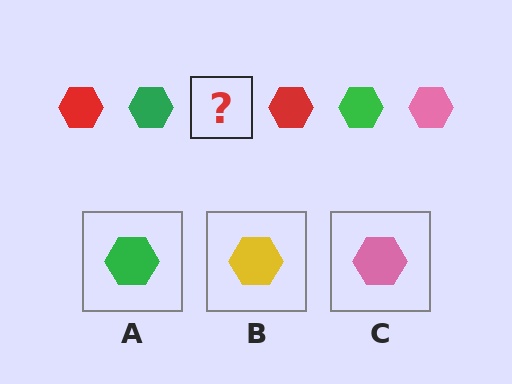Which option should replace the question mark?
Option C.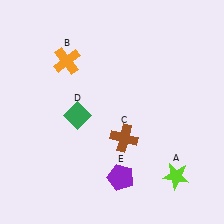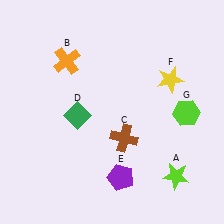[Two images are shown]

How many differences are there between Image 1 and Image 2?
There are 2 differences between the two images.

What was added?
A yellow star (F), a lime hexagon (G) were added in Image 2.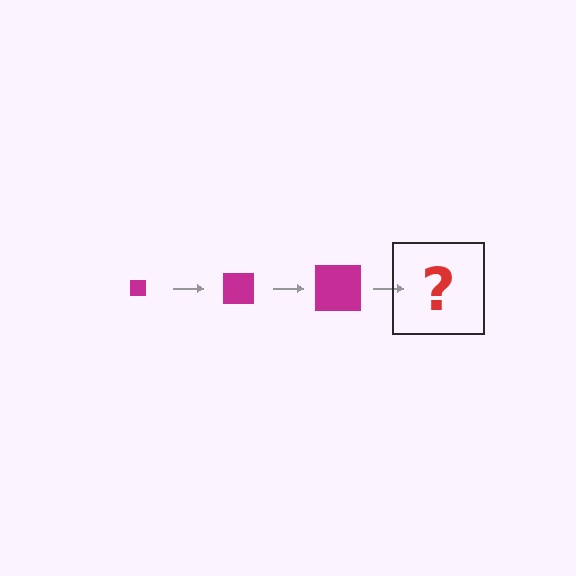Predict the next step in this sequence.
The next step is a magenta square, larger than the previous one.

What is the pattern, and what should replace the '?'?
The pattern is that the square gets progressively larger each step. The '?' should be a magenta square, larger than the previous one.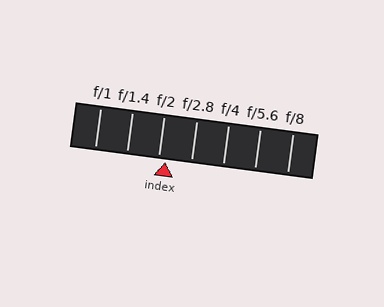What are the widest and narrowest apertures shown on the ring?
The widest aperture shown is f/1 and the narrowest is f/8.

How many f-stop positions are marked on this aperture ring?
There are 7 f-stop positions marked.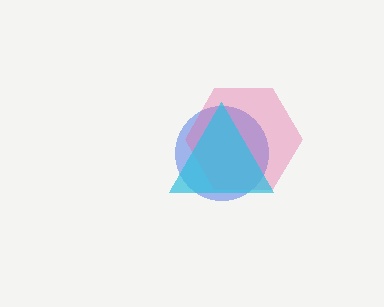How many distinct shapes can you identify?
There are 3 distinct shapes: a blue circle, a pink hexagon, a cyan triangle.